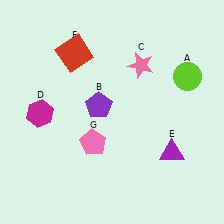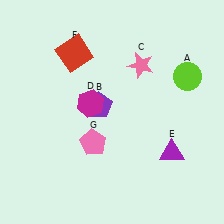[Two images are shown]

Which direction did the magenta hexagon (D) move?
The magenta hexagon (D) moved right.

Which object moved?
The magenta hexagon (D) moved right.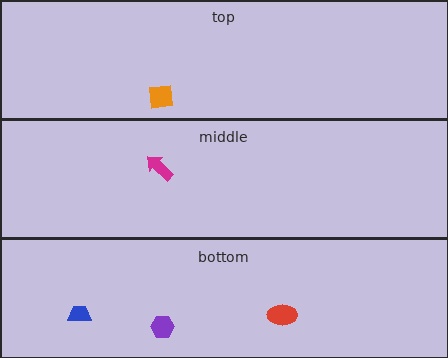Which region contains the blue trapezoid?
The bottom region.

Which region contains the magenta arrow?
The middle region.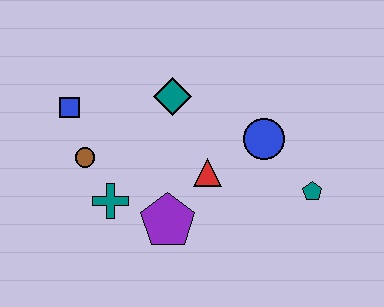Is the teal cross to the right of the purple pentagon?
No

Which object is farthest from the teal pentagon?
The blue square is farthest from the teal pentagon.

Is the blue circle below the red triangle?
No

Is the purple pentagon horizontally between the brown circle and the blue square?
No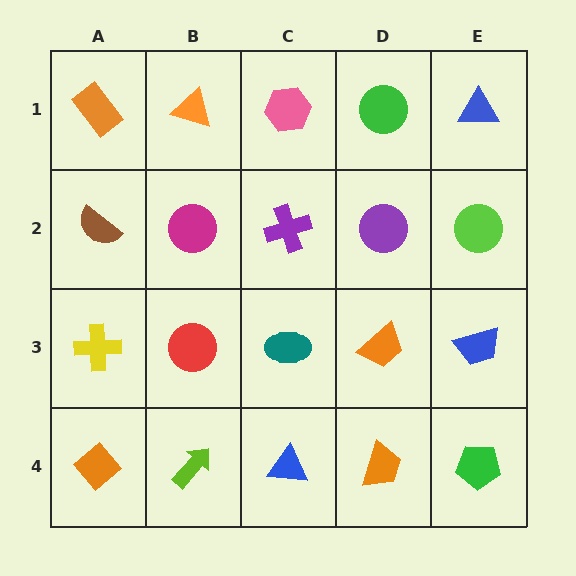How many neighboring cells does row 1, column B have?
3.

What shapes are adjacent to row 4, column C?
A teal ellipse (row 3, column C), a lime arrow (row 4, column B), an orange trapezoid (row 4, column D).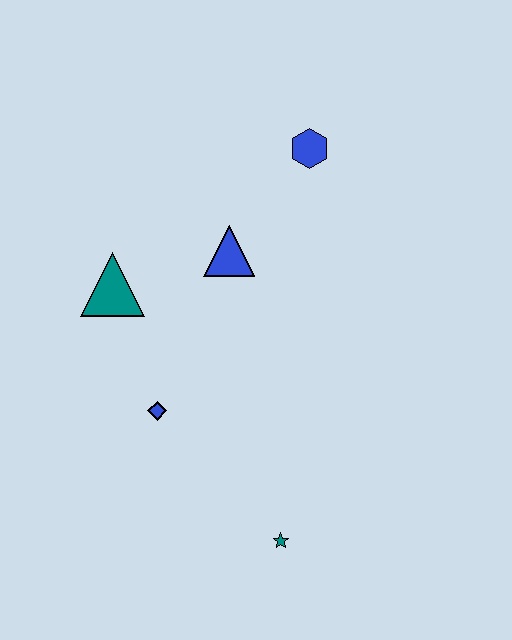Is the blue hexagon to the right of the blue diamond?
Yes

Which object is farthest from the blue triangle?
The teal star is farthest from the blue triangle.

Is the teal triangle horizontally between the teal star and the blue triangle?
No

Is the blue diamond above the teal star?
Yes